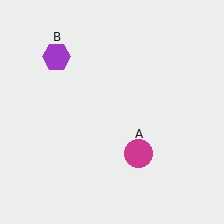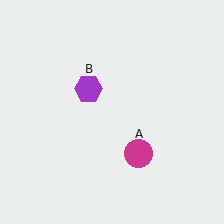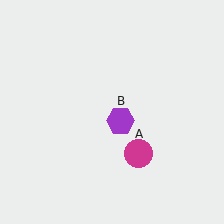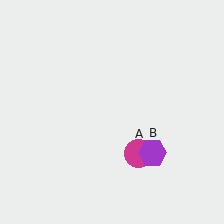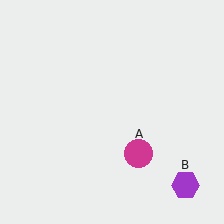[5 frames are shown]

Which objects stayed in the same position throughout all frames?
Magenta circle (object A) remained stationary.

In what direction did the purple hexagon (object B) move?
The purple hexagon (object B) moved down and to the right.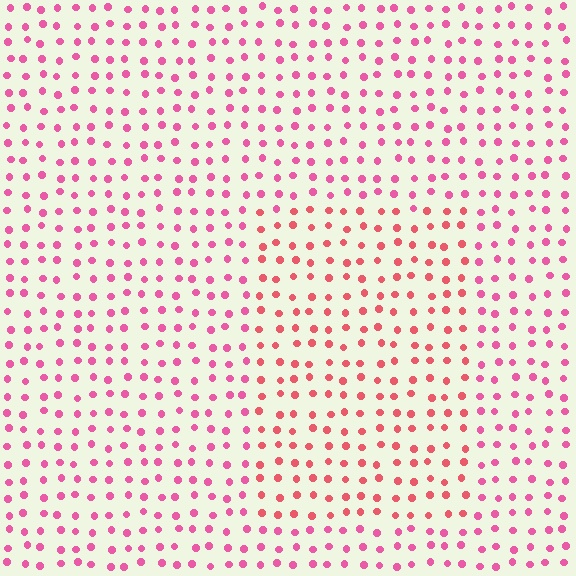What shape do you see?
I see a rectangle.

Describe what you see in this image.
The image is filled with small pink elements in a uniform arrangement. A rectangle-shaped region is visible where the elements are tinted to a slightly different hue, forming a subtle color boundary.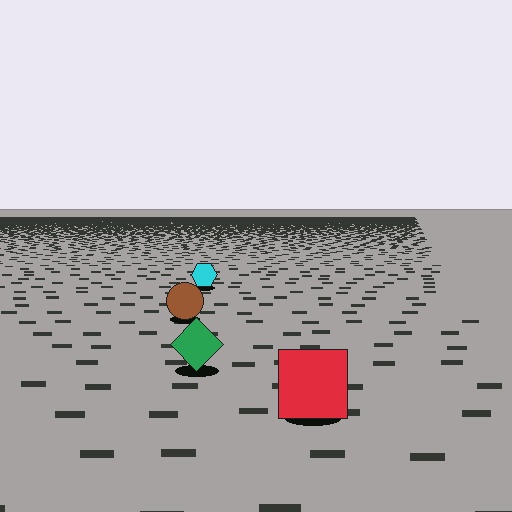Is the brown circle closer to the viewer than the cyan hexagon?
Yes. The brown circle is closer — you can tell from the texture gradient: the ground texture is coarser near it.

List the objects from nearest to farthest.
From nearest to farthest: the red square, the green diamond, the brown circle, the cyan hexagon.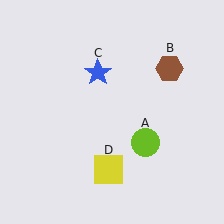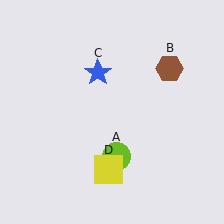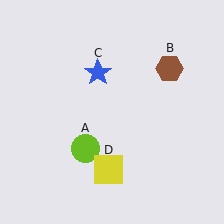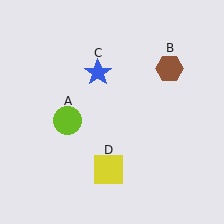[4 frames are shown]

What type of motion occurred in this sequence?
The lime circle (object A) rotated clockwise around the center of the scene.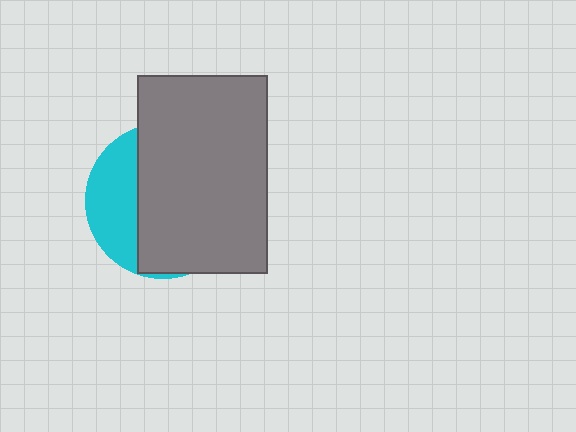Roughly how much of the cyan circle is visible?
A small part of it is visible (roughly 31%).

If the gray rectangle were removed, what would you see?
You would see the complete cyan circle.